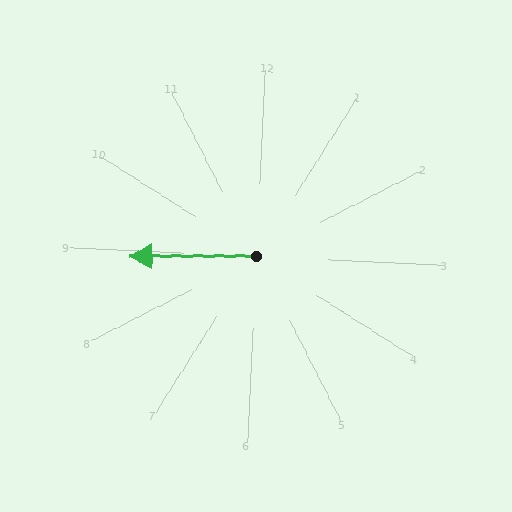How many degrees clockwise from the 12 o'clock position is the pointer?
Approximately 267 degrees.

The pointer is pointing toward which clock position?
Roughly 9 o'clock.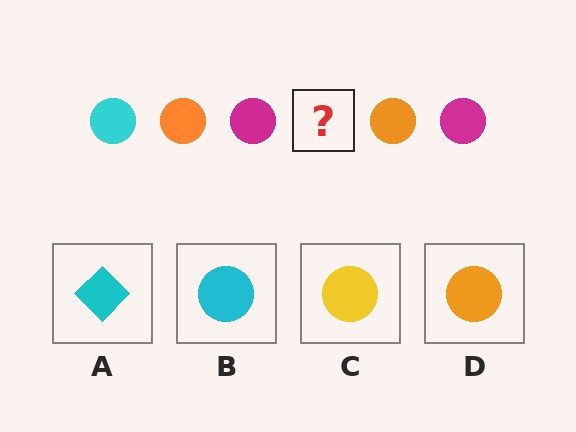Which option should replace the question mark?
Option B.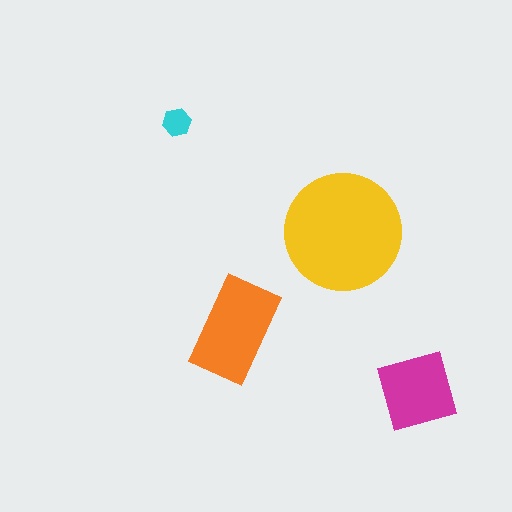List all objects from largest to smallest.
The yellow circle, the orange rectangle, the magenta square, the cyan hexagon.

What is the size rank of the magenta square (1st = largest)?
3rd.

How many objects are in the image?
There are 4 objects in the image.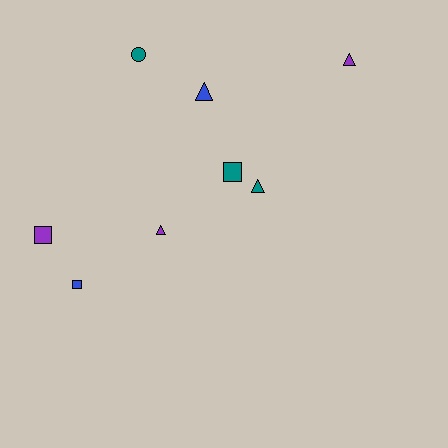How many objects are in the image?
There are 8 objects.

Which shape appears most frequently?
Triangle, with 4 objects.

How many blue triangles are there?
There is 1 blue triangle.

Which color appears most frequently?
Purple, with 3 objects.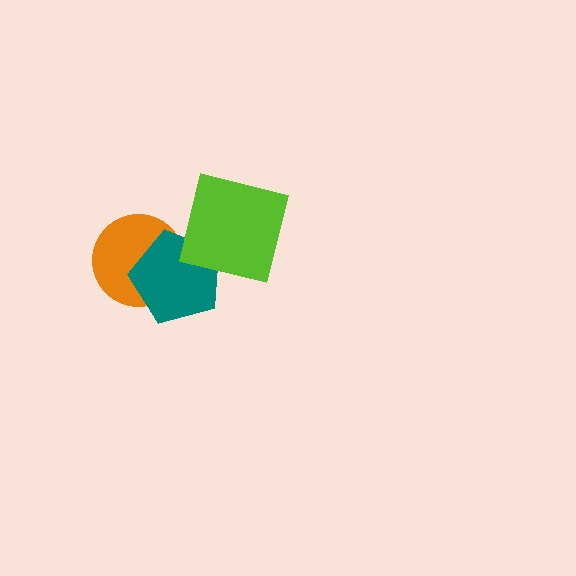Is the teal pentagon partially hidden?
Yes, it is partially covered by another shape.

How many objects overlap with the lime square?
1 object overlaps with the lime square.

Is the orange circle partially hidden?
Yes, it is partially covered by another shape.